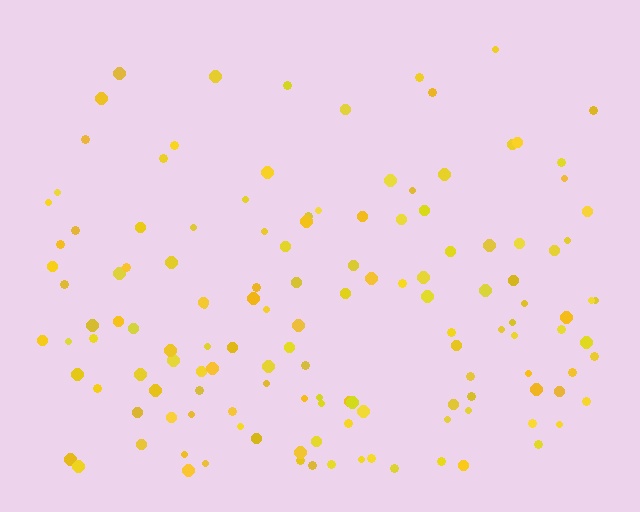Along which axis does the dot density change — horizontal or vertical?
Vertical.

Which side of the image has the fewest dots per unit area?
The top.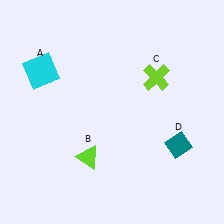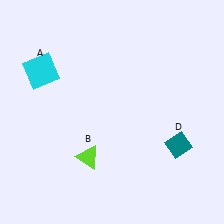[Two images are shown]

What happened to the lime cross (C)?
The lime cross (C) was removed in Image 2. It was in the top-right area of Image 1.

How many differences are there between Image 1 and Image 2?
There is 1 difference between the two images.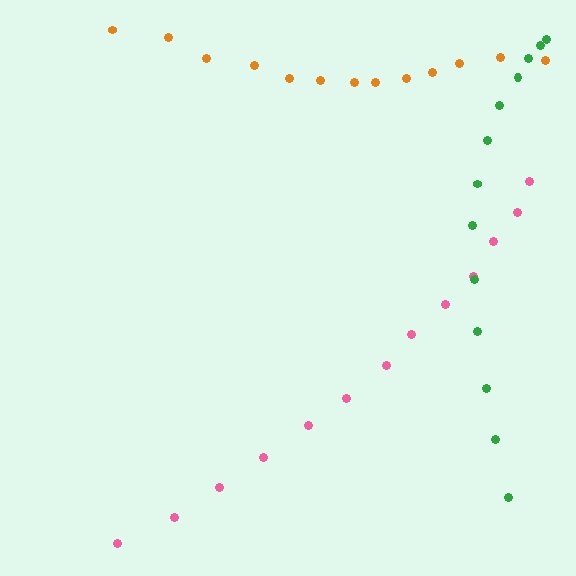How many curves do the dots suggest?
There are 3 distinct paths.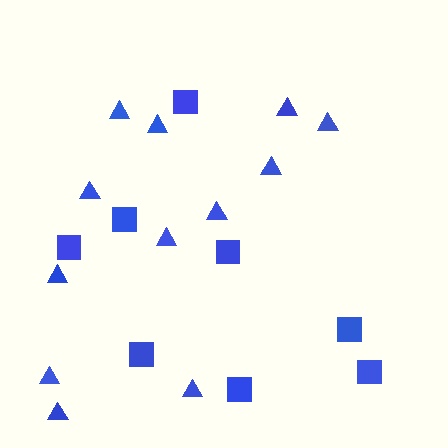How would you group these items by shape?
There are 2 groups: one group of squares (8) and one group of triangles (12).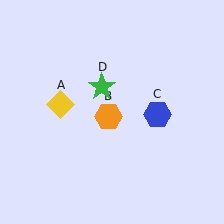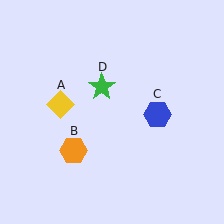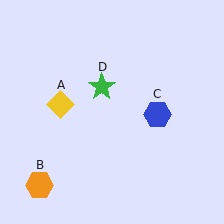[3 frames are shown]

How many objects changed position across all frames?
1 object changed position: orange hexagon (object B).